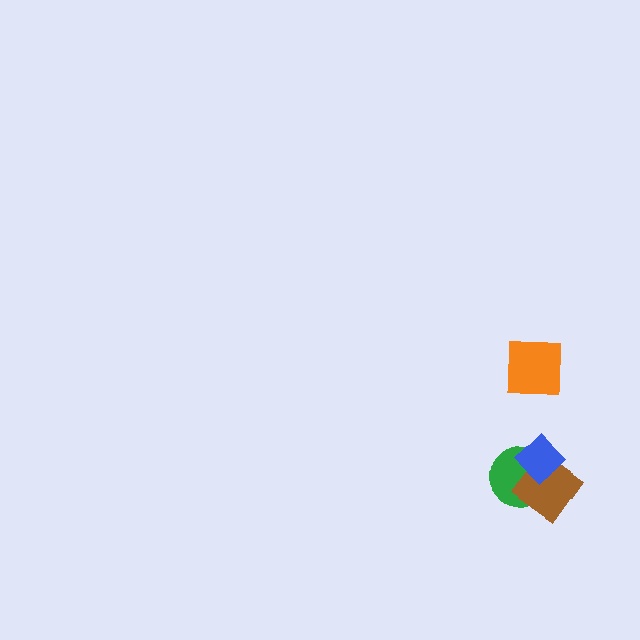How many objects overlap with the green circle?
2 objects overlap with the green circle.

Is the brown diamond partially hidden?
Yes, it is partially covered by another shape.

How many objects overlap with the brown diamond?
2 objects overlap with the brown diamond.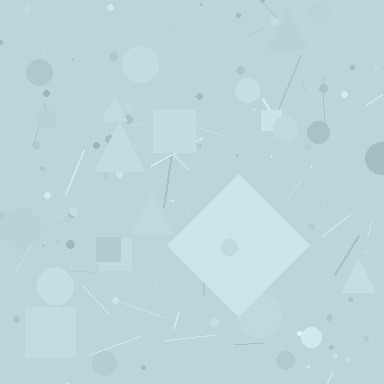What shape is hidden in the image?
A diamond is hidden in the image.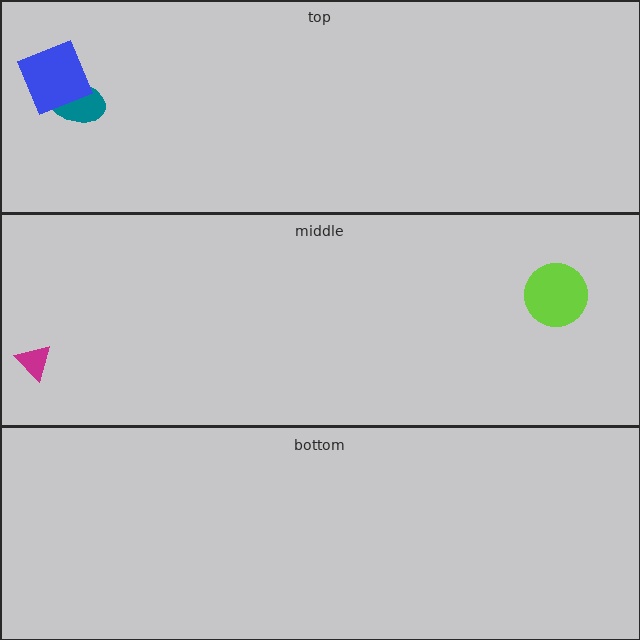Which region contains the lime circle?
The middle region.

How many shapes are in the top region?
2.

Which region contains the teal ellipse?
The top region.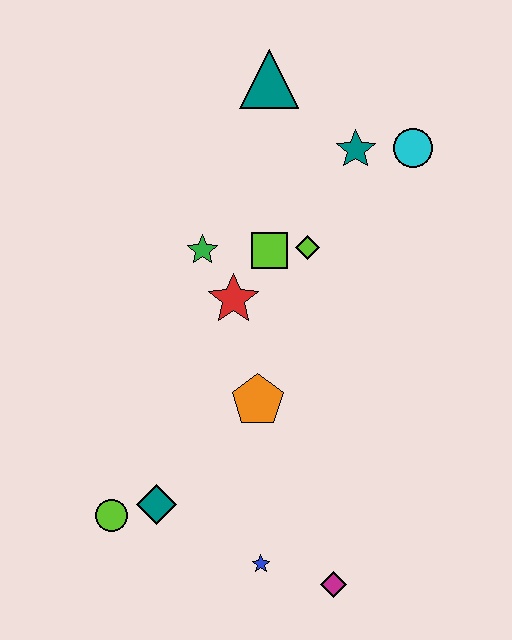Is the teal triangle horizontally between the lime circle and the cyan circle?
Yes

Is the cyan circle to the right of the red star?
Yes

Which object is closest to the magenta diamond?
The blue star is closest to the magenta diamond.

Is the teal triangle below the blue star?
No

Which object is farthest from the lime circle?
The cyan circle is farthest from the lime circle.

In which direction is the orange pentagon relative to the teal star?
The orange pentagon is below the teal star.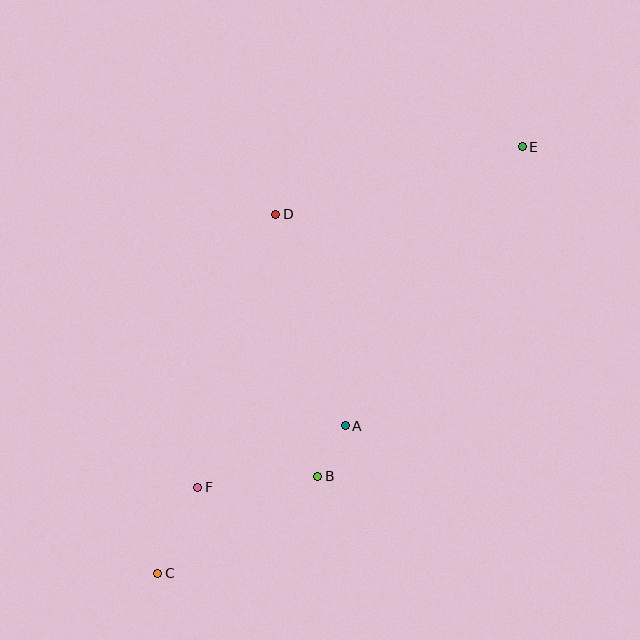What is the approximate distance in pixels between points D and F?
The distance between D and F is approximately 284 pixels.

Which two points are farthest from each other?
Points C and E are farthest from each other.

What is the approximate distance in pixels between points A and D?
The distance between A and D is approximately 223 pixels.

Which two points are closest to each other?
Points A and B are closest to each other.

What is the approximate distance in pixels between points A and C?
The distance between A and C is approximately 239 pixels.